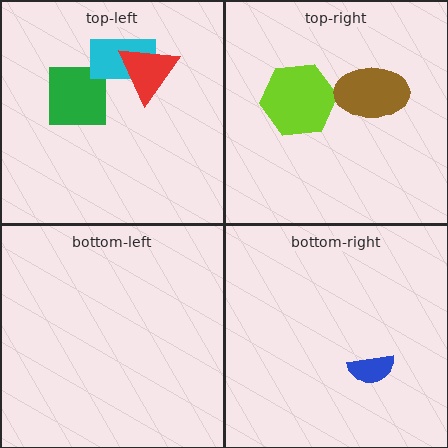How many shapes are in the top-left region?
3.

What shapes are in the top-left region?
The green square, the cyan rectangle, the red triangle.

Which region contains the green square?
The top-left region.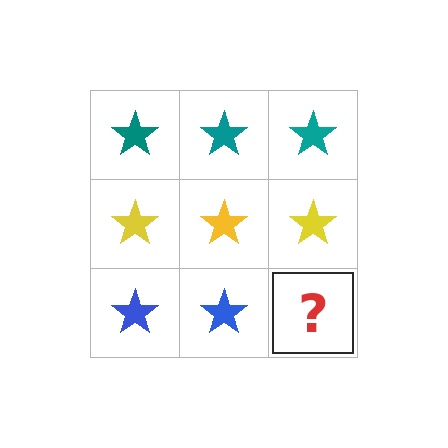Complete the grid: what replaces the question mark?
The question mark should be replaced with a blue star.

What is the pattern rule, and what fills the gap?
The rule is that each row has a consistent color. The gap should be filled with a blue star.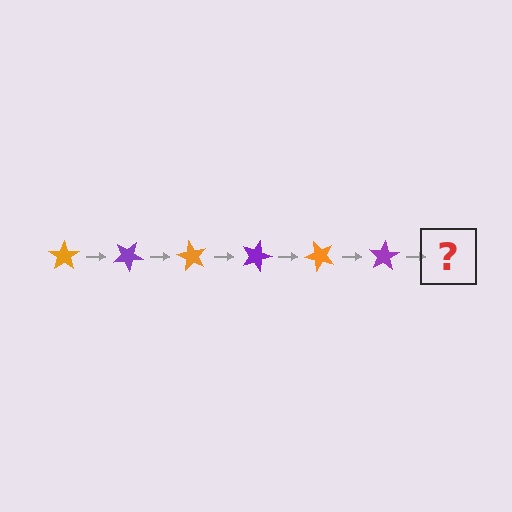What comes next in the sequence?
The next element should be an orange star, rotated 180 degrees from the start.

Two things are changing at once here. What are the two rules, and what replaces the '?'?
The two rules are that it rotates 30 degrees each step and the color cycles through orange and purple. The '?' should be an orange star, rotated 180 degrees from the start.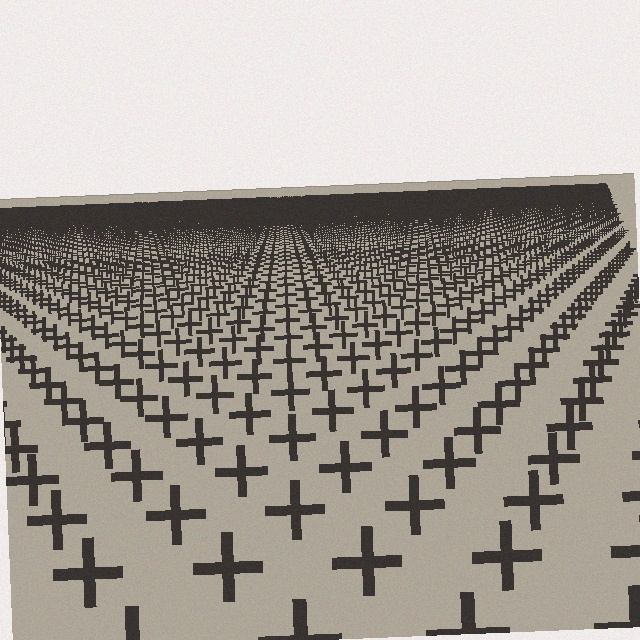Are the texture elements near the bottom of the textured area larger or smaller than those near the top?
Larger. Near the bottom, elements are closer to the viewer and appear at a bigger on-screen size.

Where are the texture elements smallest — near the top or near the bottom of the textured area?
Near the top.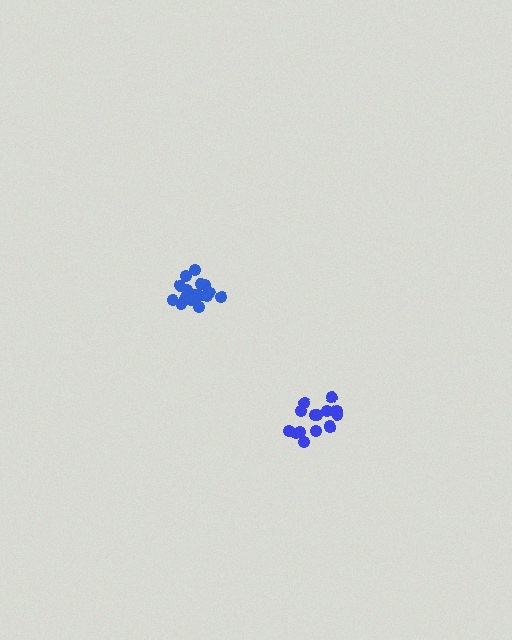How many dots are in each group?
Group 1: 15 dots, Group 2: 16 dots (31 total).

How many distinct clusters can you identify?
There are 2 distinct clusters.